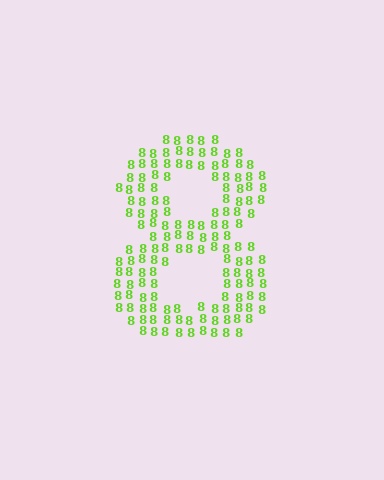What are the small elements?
The small elements are digit 8's.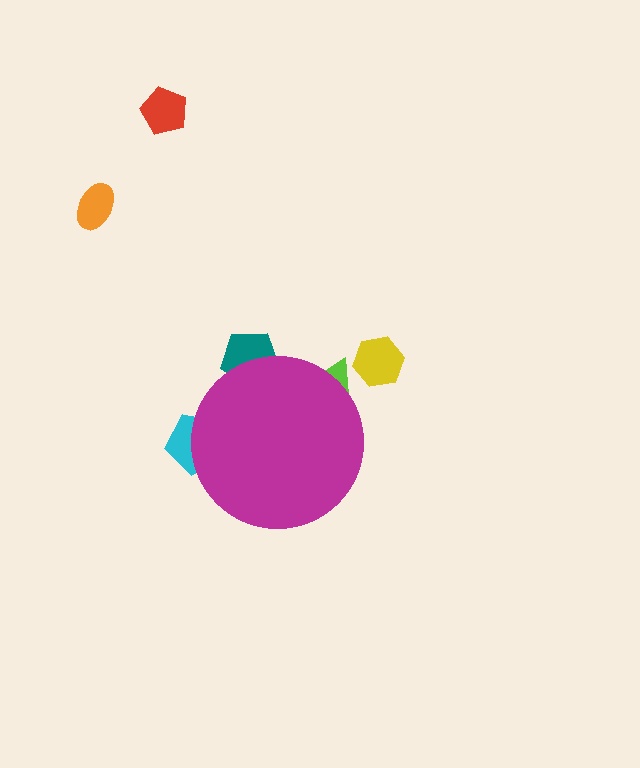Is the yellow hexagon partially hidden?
No, the yellow hexagon is fully visible.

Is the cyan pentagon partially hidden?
Yes, the cyan pentagon is partially hidden behind the magenta circle.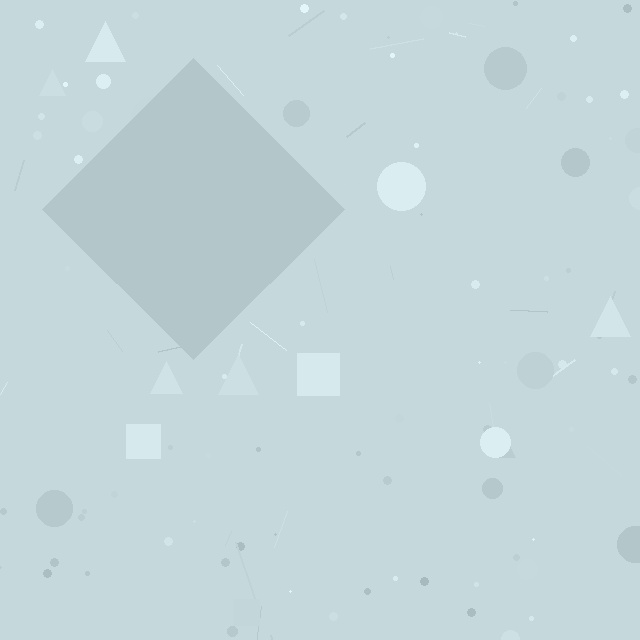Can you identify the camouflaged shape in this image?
The camouflaged shape is a diamond.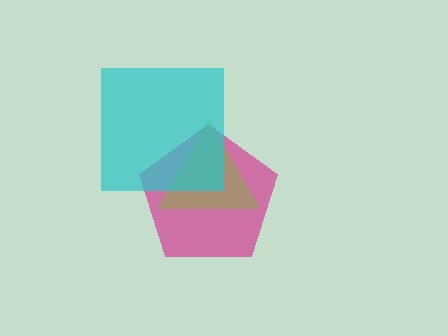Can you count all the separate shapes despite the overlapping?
Yes, there are 3 separate shapes.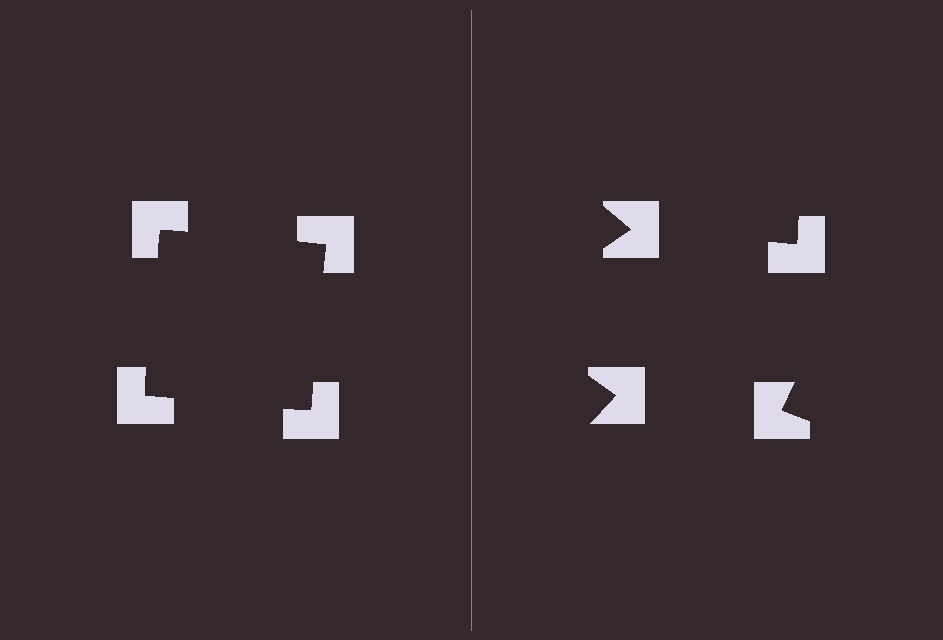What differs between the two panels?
The notched squares are positioned identically on both sides; only the wedge orientations differ. On the left they align to a square; on the right they are misaligned.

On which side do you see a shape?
An illusory square appears on the left side. On the right side the wedge cuts are rotated, so no coherent shape forms.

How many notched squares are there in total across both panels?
8 — 4 on each side.